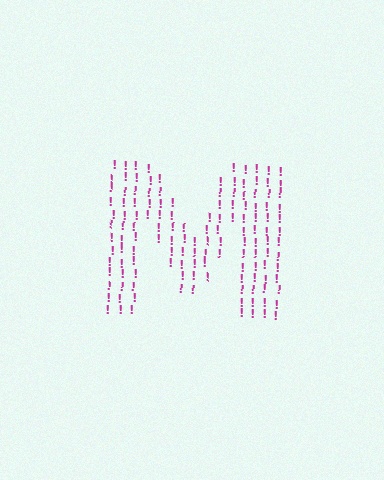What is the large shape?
The large shape is the letter M.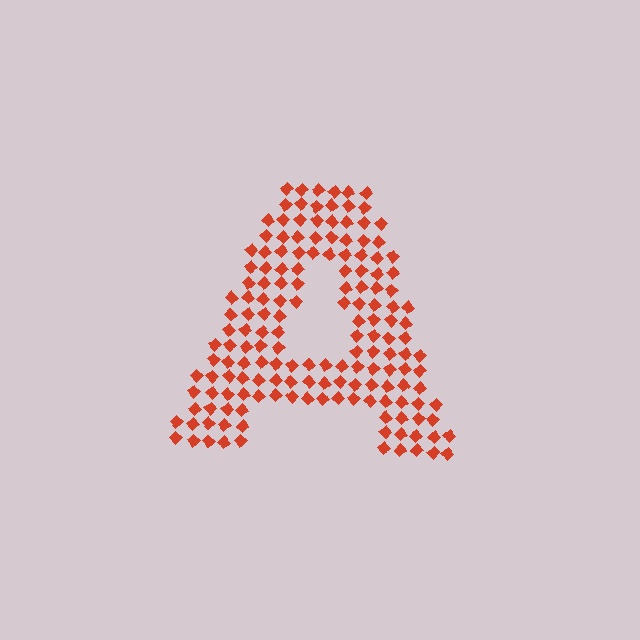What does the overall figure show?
The overall figure shows the letter A.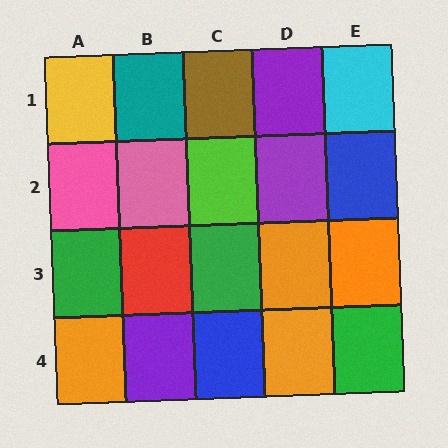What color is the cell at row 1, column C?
Brown.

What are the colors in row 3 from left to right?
Green, red, green, orange, orange.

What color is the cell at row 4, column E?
Green.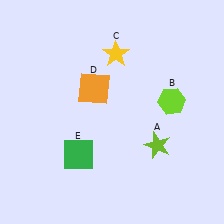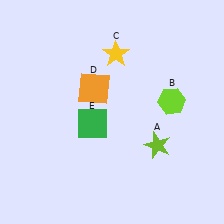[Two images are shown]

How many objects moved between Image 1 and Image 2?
1 object moved between the two images.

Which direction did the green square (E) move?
The green square (E) moved up.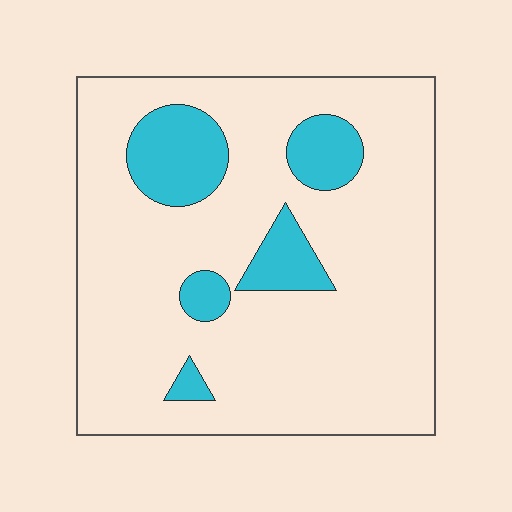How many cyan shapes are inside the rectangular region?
5.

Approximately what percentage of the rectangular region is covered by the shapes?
Approximately 15%.